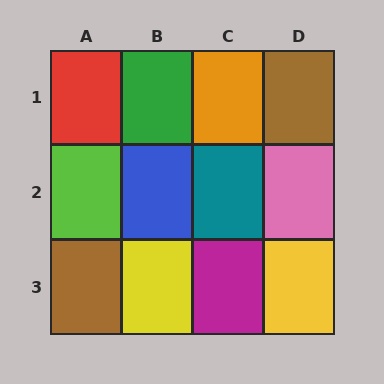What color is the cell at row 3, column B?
Yellow.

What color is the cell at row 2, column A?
Lime.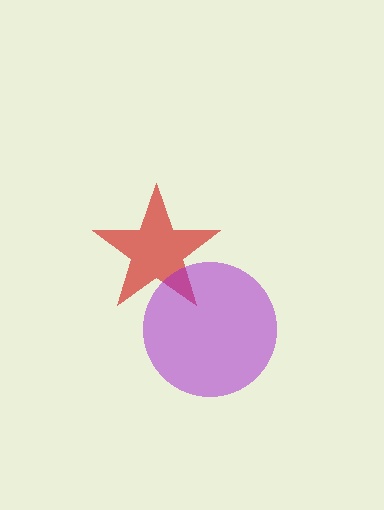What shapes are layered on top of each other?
The layered shapes are: a red star, a purple circle.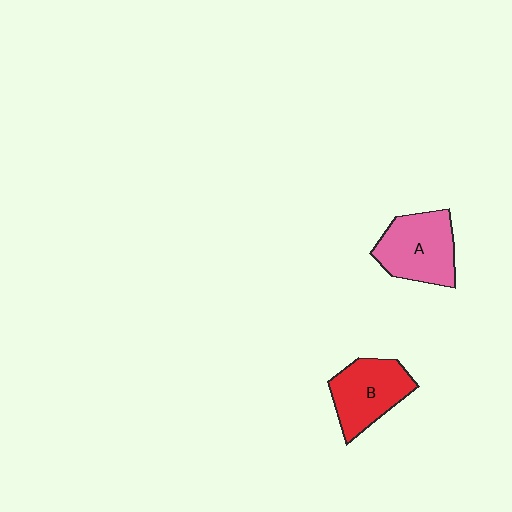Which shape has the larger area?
Shape A (pink).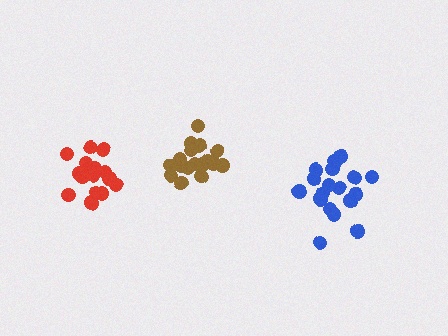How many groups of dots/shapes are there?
There are 3 groups.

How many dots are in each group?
Group 1: 20 dots, Group 2: 17 dots, Group 3: 16 dots (53 total).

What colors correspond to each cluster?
The clusters are colored: blue, brown, red.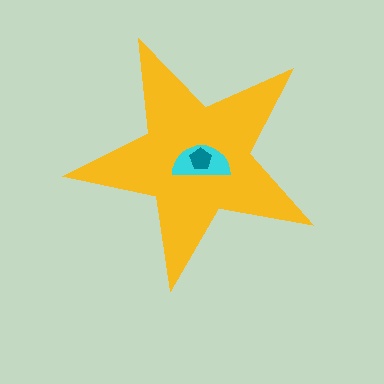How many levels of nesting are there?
3.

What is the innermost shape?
The teal pentagon.